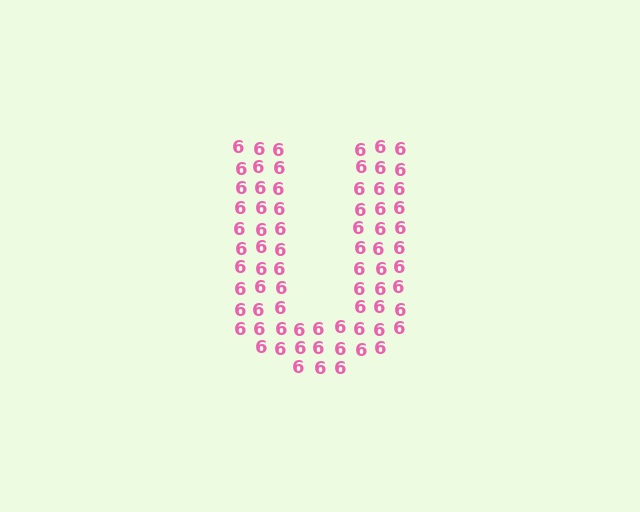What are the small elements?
The small elements are digit 6's.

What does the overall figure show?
The overall figure shows the letter U.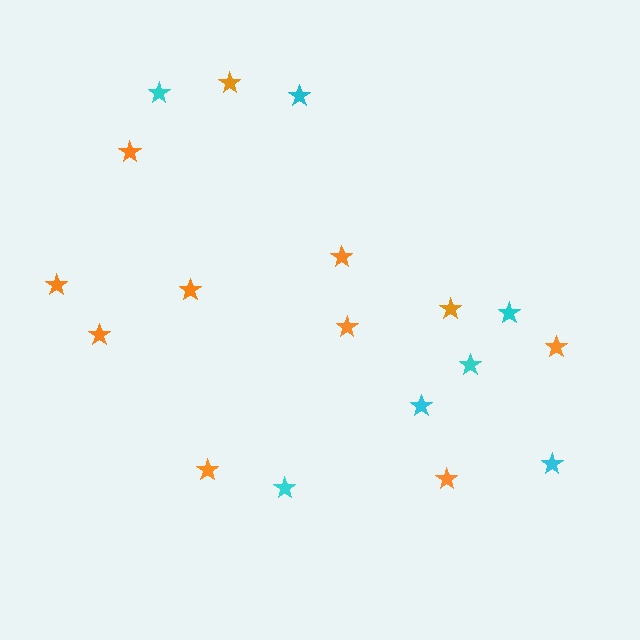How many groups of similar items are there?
There are 2 groups: one group of orange stars (11) and one group of cyan stars (7).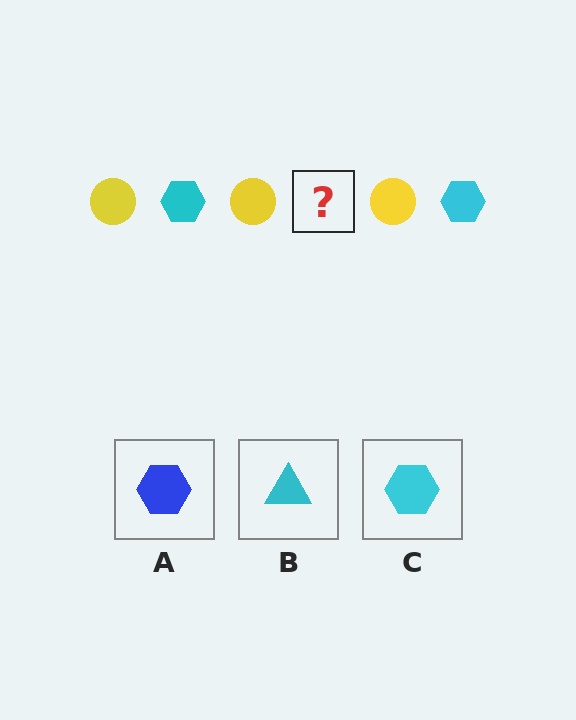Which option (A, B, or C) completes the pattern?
C.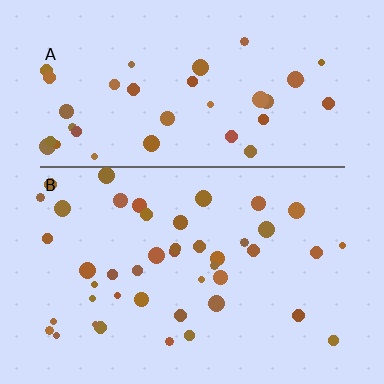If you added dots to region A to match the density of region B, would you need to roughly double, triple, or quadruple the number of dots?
Approximately double.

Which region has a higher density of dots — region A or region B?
B (the bottom).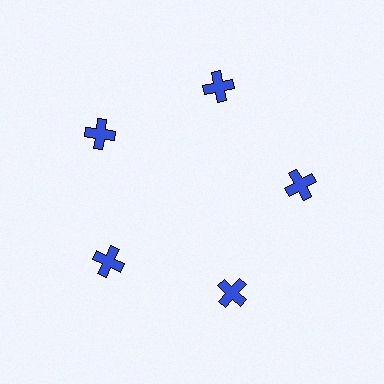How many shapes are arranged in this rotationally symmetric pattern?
There are 5 shapes, arranged in 5 groups of 1.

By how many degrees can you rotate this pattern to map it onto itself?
The pattern maps onto itself every 72 degrees of rotation.